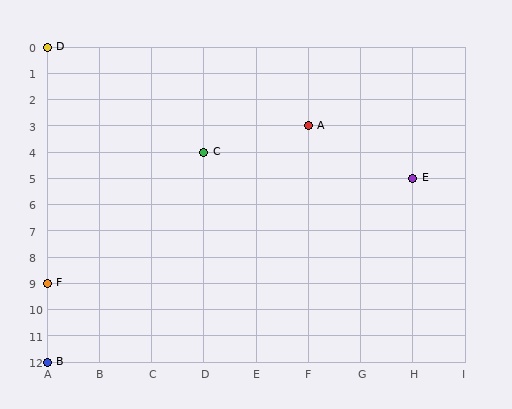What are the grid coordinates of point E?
Point E is at grid coordinates (H, 5).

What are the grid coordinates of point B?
Point B is at grid coordinates (A, 12).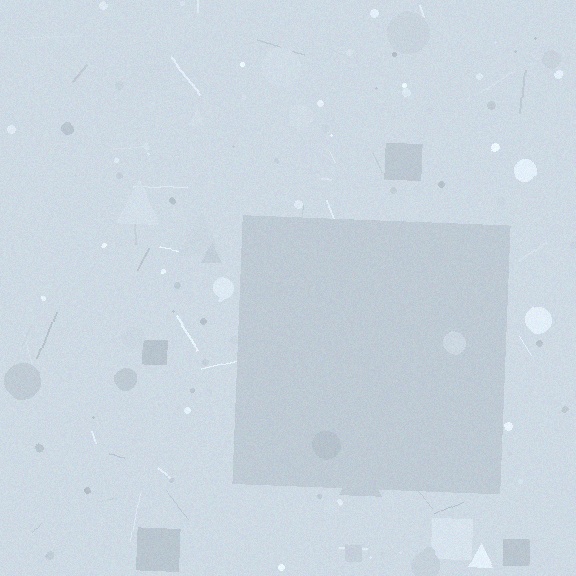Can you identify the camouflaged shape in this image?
The camouflaged shape is a square.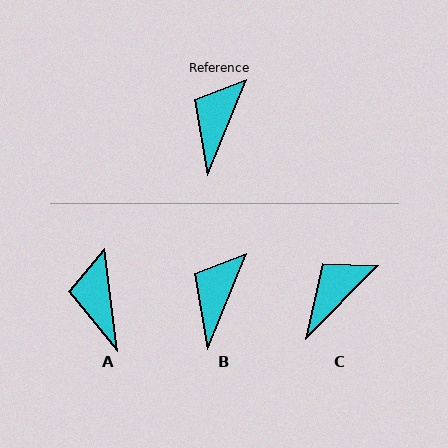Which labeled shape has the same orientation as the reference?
B.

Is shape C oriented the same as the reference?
No, it is off by about 22 degrees.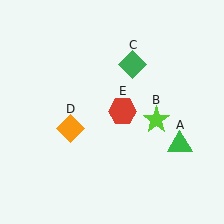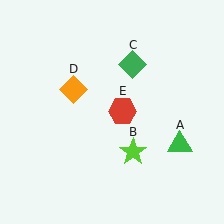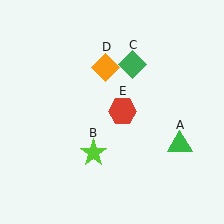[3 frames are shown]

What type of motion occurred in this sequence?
The lime star (object B), orange diamond (object D) rotated clockwise around the center of the scene.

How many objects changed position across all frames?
2 objects changed position: lime star (object B), orange diamond (object D).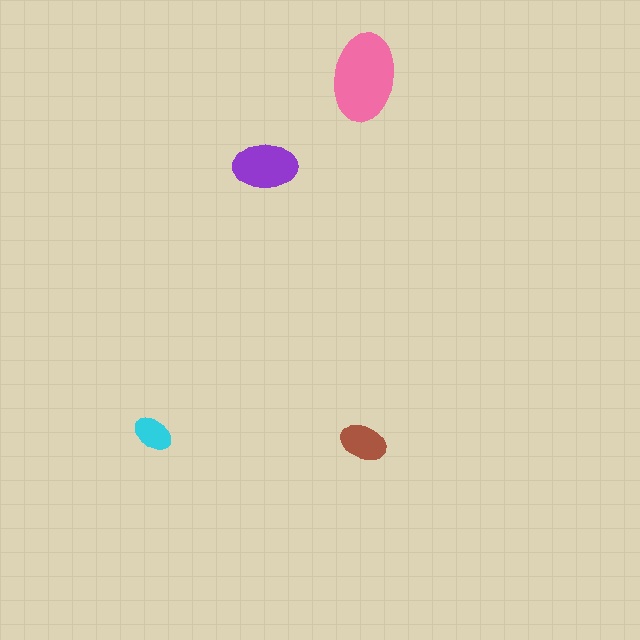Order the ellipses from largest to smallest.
the pink one, the purple one, the brown one, the cyan one.